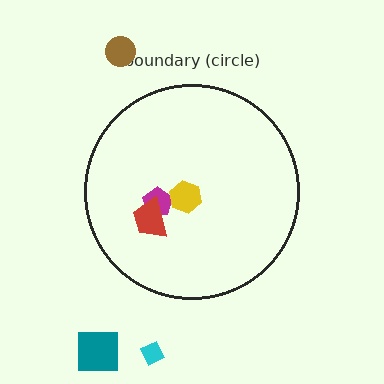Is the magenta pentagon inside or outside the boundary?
Inside.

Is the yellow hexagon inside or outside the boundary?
Inside.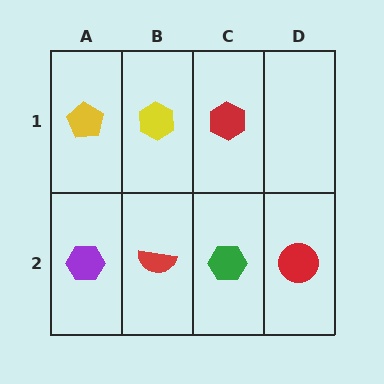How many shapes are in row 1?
3 shapes.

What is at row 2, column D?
A red circle.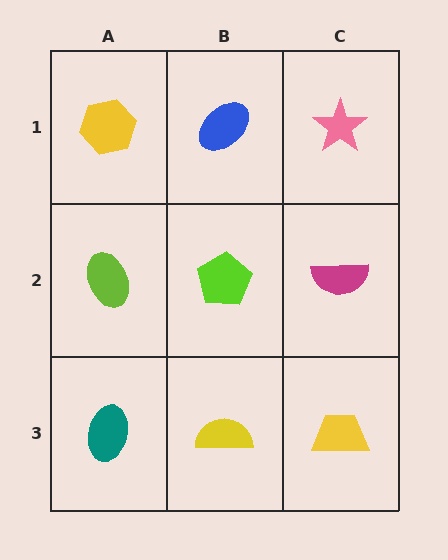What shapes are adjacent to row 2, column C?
A pink star (row 1, column C), a yellow trapezoid (row 3, column C), a lime pentagon (row 2, column B).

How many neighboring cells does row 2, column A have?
3.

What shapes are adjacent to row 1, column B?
A lime pentagon (row 2, column B), a yellow hexagon (row 1, column A), a pink star (row 1, column C).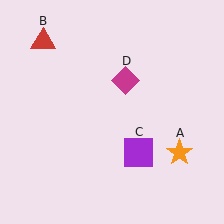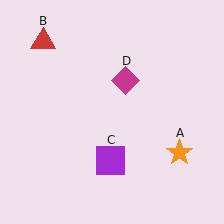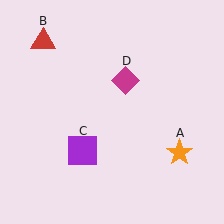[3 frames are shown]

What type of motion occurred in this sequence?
The purple square (object C) rotated clockwise around the center of the scene.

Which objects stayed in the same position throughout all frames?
Orange star (object A) and red triangle (object B) and magenta diamond (object D) remained stationary.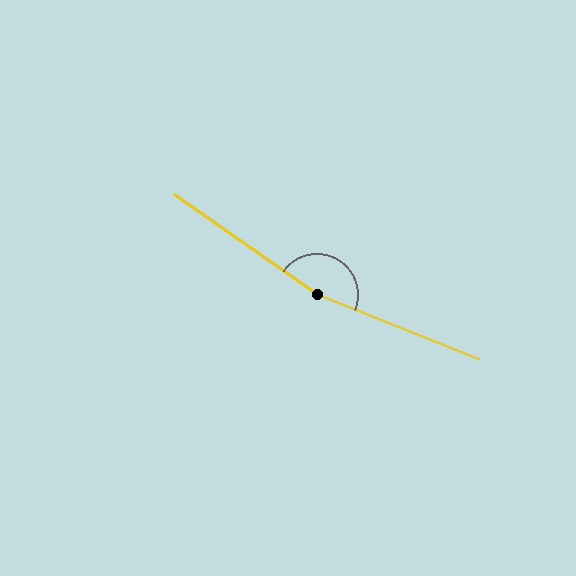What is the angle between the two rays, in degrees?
Approximately 167 degrees.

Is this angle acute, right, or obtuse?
It is obtuse.